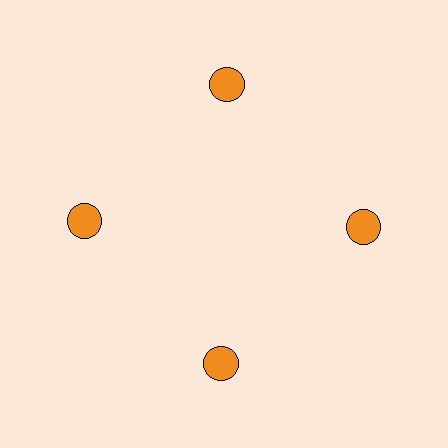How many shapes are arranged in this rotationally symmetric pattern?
There are 4 shapes, arranged in 4 groups of 1.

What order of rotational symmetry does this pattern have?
This pattern has 4-fold rotational symmetry.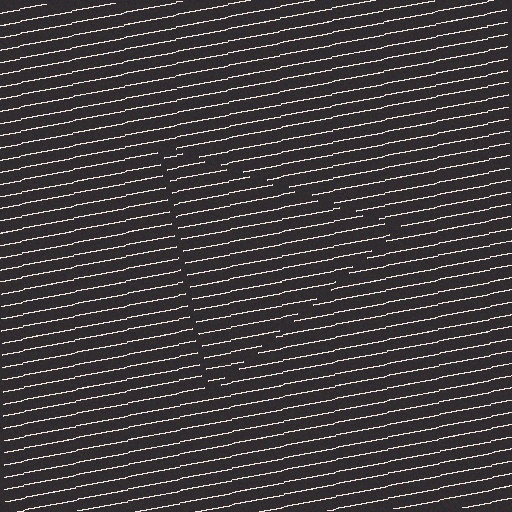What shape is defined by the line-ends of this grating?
An illusory triangle. The interior of the shape contains the same grating, shifted by half a period — the contour is defined by the phase discontinuity where line-ends from the inner and outer gratings abut.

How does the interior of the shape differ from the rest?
The interior of the shape contains the same grating, shifted by half a period — the contour is defined by the phase discontinuity where line-ends from the inner and outer gratings abut.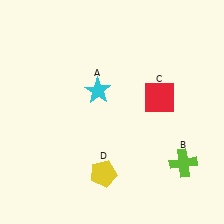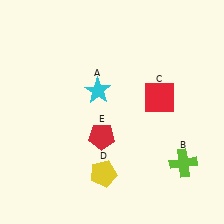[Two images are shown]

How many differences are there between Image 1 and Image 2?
There is 1 difference between the two images.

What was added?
A red pentagon (E) was added in Image 2.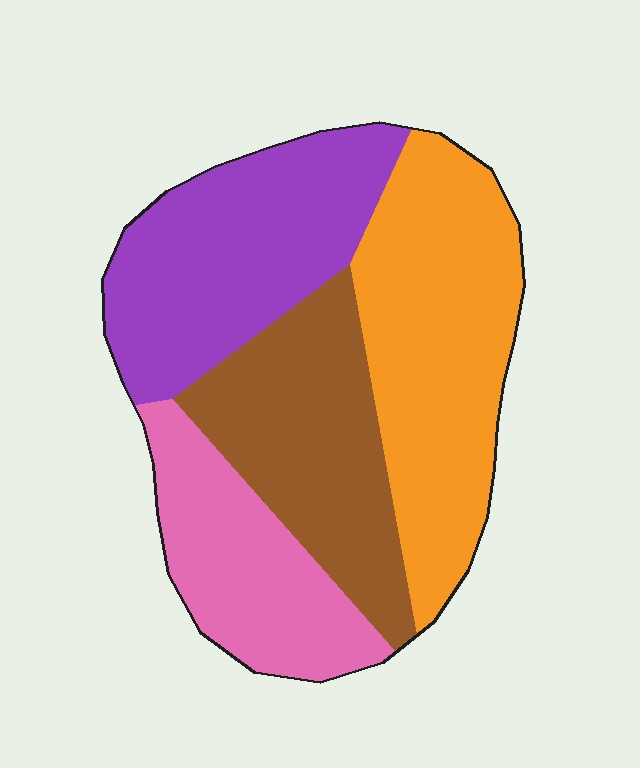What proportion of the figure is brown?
Brown takes up about one quarter (1/4) of the figure.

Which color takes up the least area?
Pink, at roughly 20%.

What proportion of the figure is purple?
Purple covers about 25% of the figure.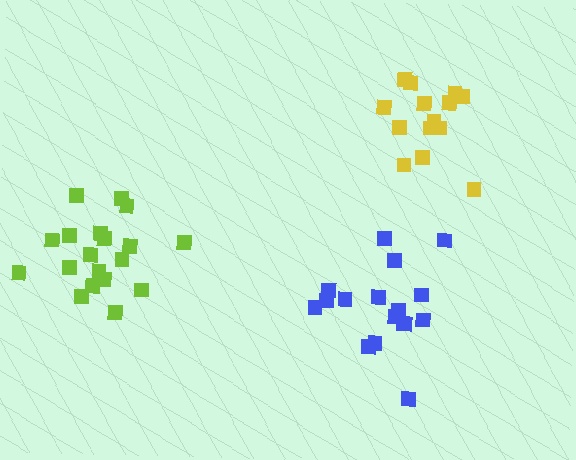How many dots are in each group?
Group 1: 14 dots, Group 2: 17 dots, Group 3: 19 dots (50 total).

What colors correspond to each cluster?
The clusters are colored: yellow, blue, lime.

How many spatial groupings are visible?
There are 3 spatial groupings.